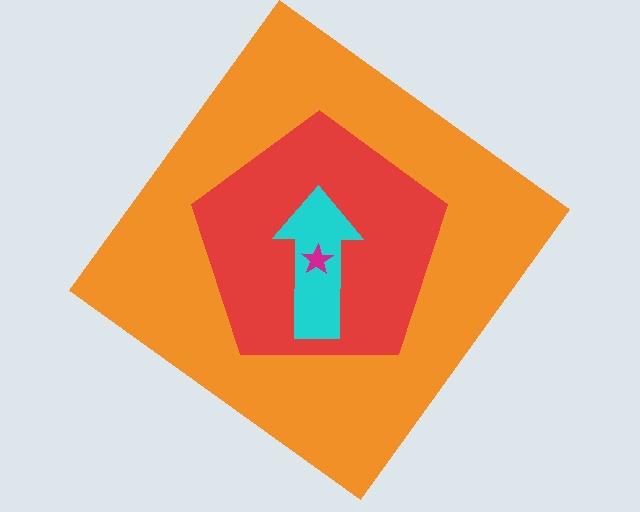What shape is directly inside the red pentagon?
The cyan arrow.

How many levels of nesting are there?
4.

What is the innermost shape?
The magenta star.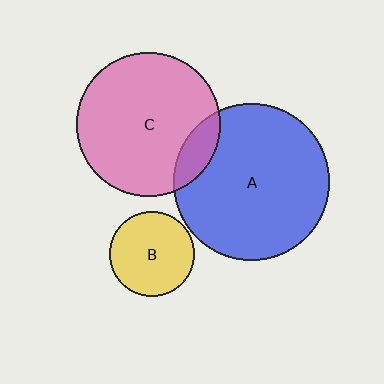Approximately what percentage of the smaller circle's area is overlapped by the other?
Approximately 15%.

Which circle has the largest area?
Circle A (blue).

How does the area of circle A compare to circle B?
Approximately 3.4 times.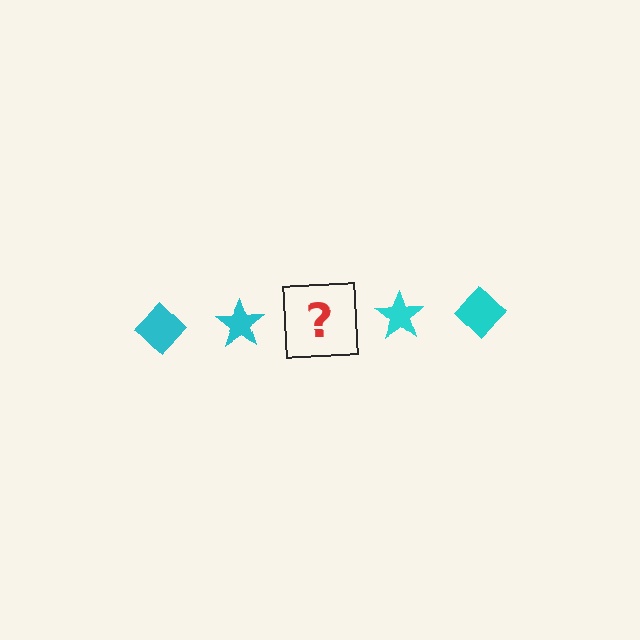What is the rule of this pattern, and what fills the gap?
The rule is that the pattern cycles through diamond, star shapes in cyan. The gap should be filled with a cyan diamond.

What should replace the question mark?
The question mark should be replaced with a cyan diamond.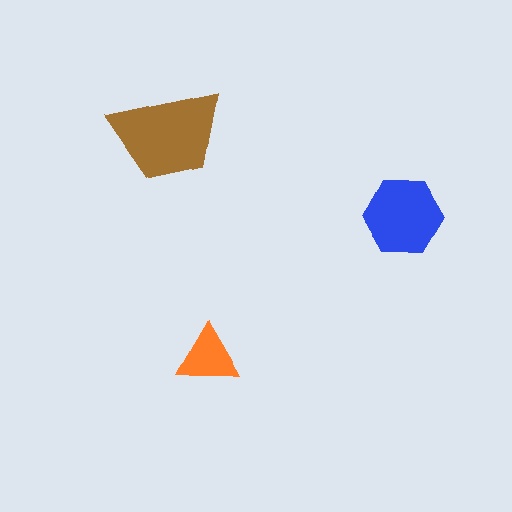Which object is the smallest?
The orange triangle.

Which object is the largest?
The brown trapezoid.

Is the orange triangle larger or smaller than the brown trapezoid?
Smaller.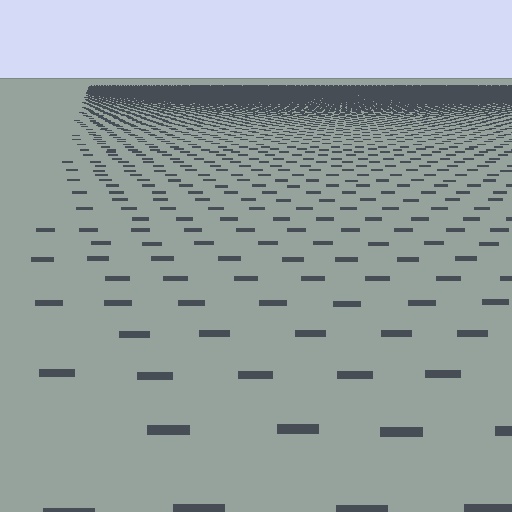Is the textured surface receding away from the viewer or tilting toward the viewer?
The surface is receding away from the viewer. Texture elements get smaller and denser toward the top.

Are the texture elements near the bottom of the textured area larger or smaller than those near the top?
Larger. Near the bottom, elements are closer to the viewer and appear at a bigger on-screen size.